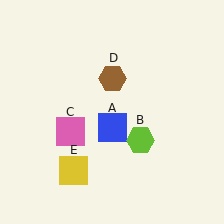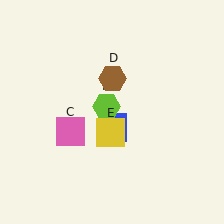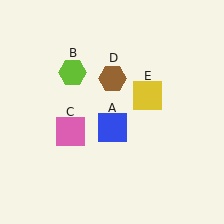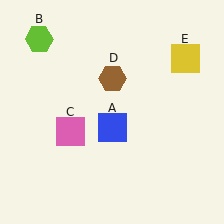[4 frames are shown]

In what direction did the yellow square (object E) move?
The yellow square (object E) moved up and to the right.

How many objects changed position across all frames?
2 objects changed position: lime hexagon (object B), yellow square (object E).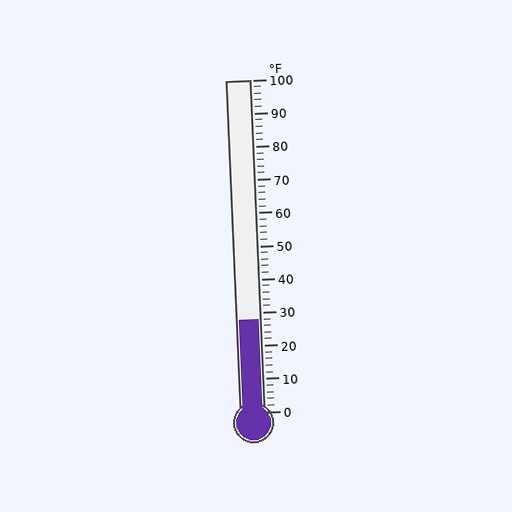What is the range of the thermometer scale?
The thermometer scale ranges from 0°F to 100°F.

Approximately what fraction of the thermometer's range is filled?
The thermometer is filled to approximately 30% of its range.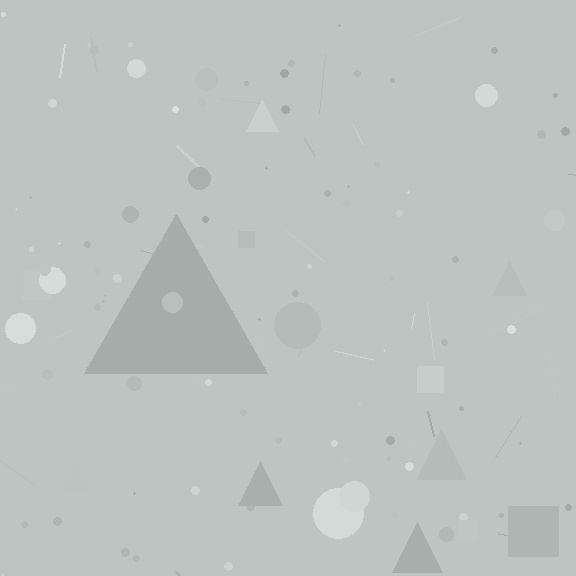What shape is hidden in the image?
A triangle is hidden in the image.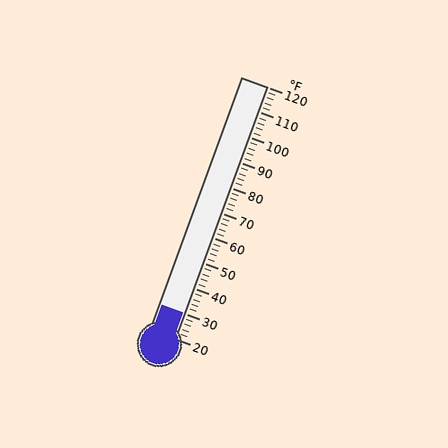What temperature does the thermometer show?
The thermometer shows approximately 30°F.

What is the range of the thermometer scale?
The thermometer scale ranges from 20°F to 120°F.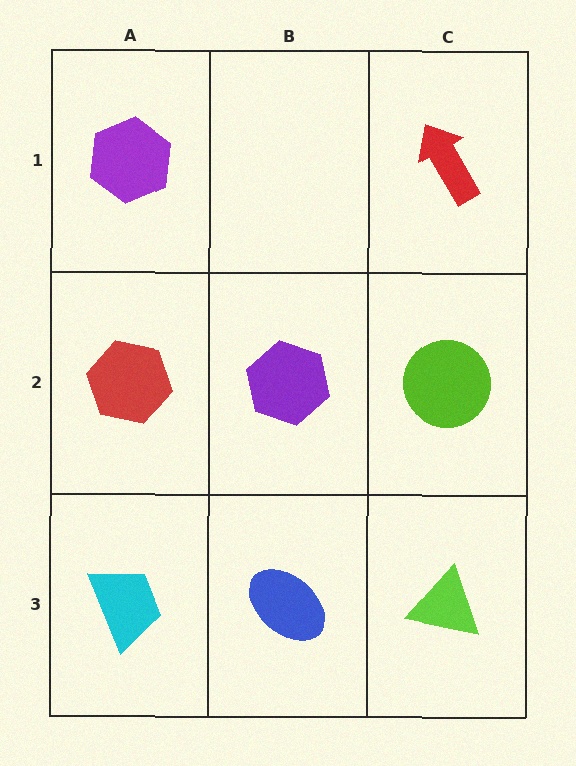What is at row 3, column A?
A cyan trapezoid.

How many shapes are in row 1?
2 shapes.